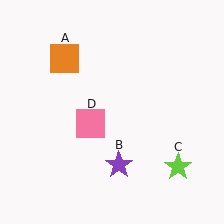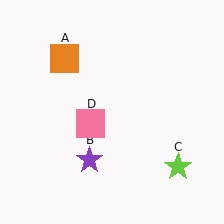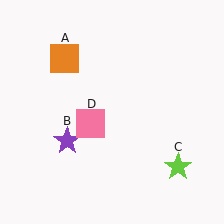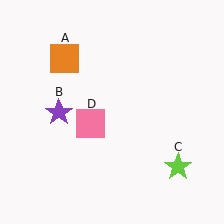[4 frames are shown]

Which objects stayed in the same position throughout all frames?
Orange square (object A) and lime star (object C) and pink square (object D) remained stationary.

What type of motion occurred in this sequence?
The purple star (object B) rotated clockwise around the center of the scene.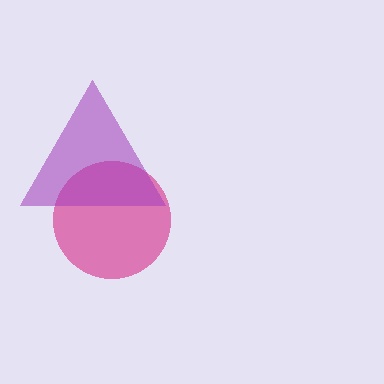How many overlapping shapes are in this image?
There are 2 overlapping shapes in the image.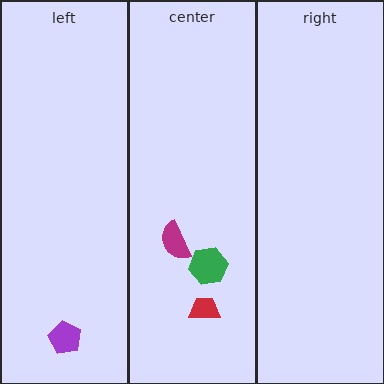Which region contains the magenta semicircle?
The center region.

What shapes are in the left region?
The purple pentagon.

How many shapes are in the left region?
1.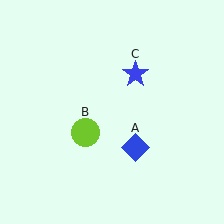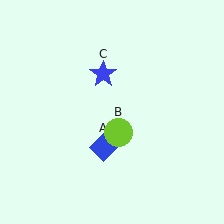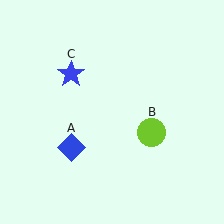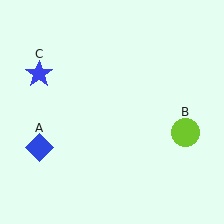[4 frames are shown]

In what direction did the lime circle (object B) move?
The lime circle (object B) moved right.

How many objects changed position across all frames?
3 objects changed position: blue diamond (object A), lime circle (object B), blue star (object C).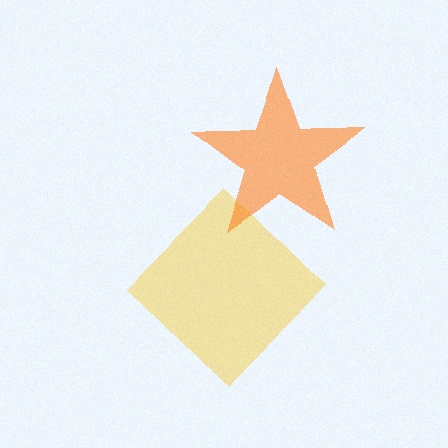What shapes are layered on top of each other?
The layered shapes are: a yellow diamond, an orange star.